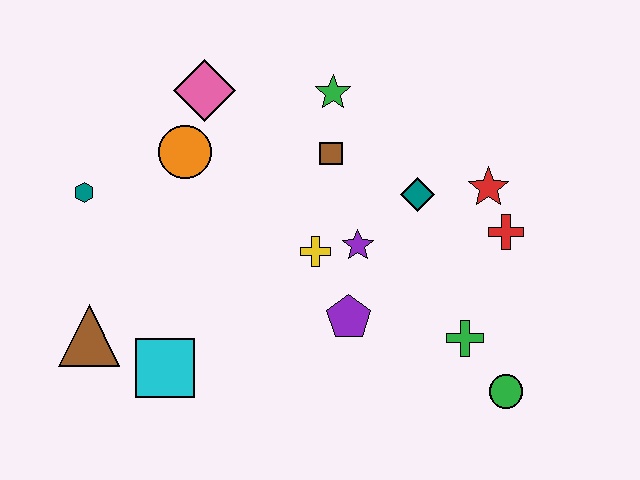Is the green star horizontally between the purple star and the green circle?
No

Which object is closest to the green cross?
The green circle is closest to the green cross.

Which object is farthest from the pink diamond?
The green circle is farthest from the pink diamond.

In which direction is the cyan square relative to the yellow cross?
The cyan square is to the left of the yellow cross.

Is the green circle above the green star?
No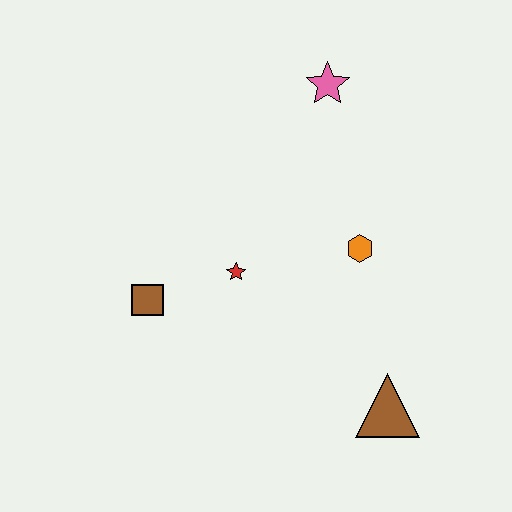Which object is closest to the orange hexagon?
The red star is closest to the orange hexagon.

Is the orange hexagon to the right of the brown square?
Yes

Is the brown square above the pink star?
No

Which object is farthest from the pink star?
The brown triangle is farthest from the pink star.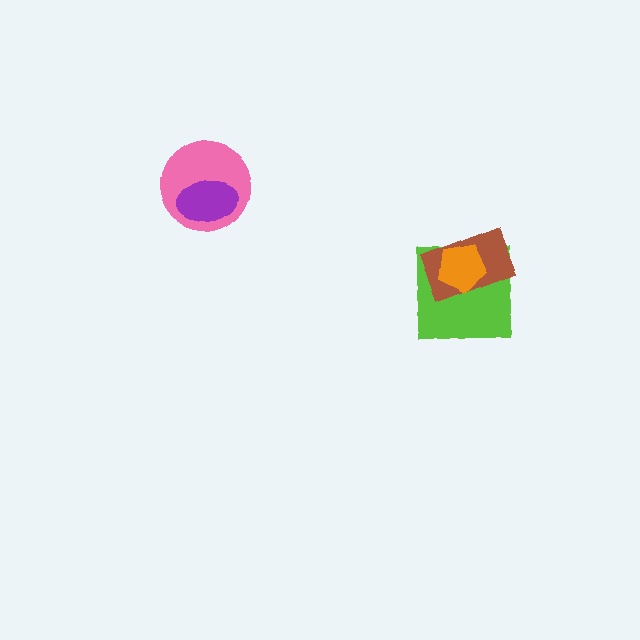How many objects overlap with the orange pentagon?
2 objects overlap with the orange pentagon.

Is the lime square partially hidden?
Yes, it is partially covered by another shape.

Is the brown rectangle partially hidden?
Yes, it is partially covered by another shape.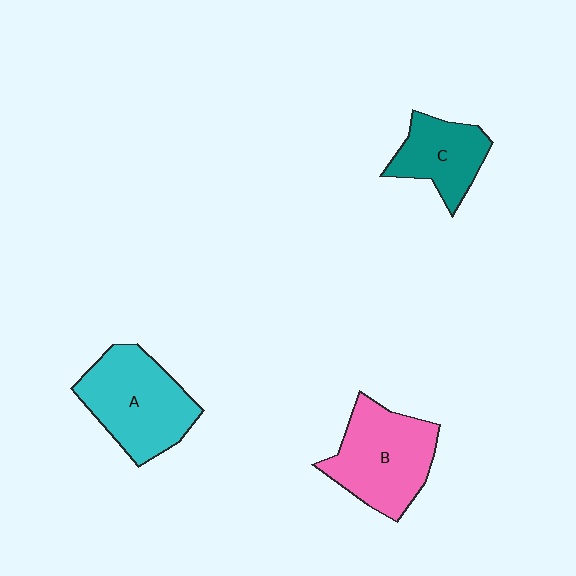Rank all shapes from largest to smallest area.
From largest to smallest: A (cyan), B (pink), C (teal).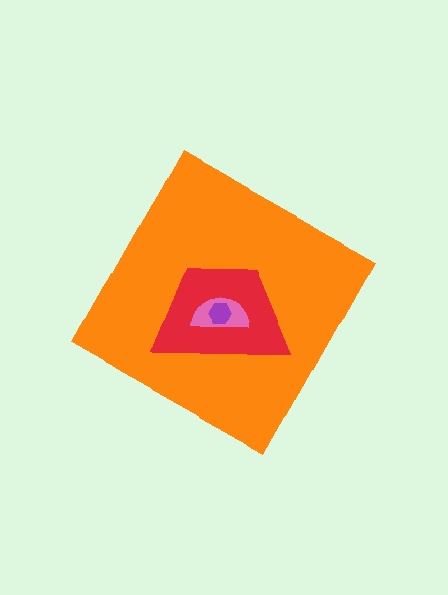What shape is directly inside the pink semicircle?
The purple hexagon.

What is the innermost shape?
The purple hexagon.